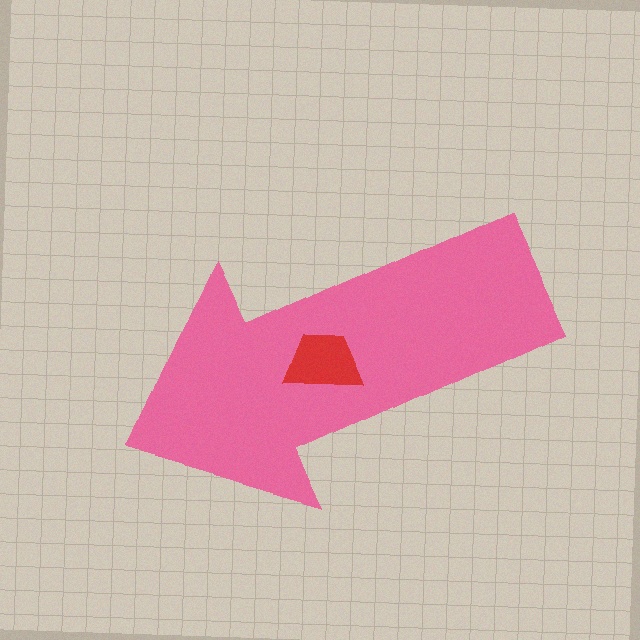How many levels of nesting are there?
2.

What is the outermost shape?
The pink arrow.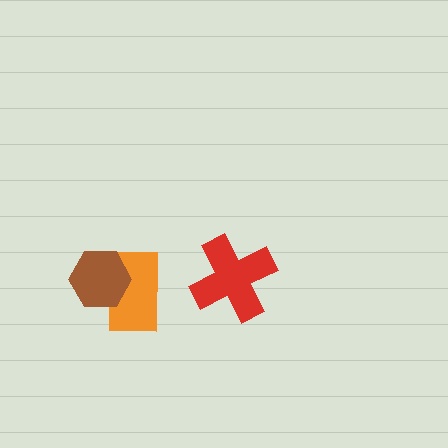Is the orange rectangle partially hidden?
Yes, it is partially covered by another shape.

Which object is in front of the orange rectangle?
The brown hexagon is in front of the orange rectangle.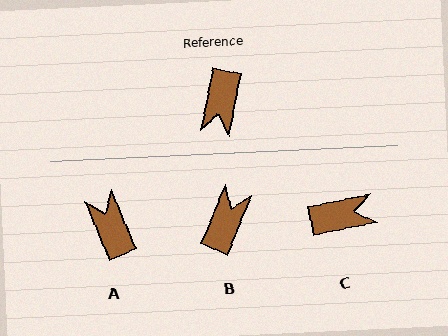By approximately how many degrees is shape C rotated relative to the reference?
Approximately 113 degrees counter-clockwise.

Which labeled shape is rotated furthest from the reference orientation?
B, about 169 degrees away.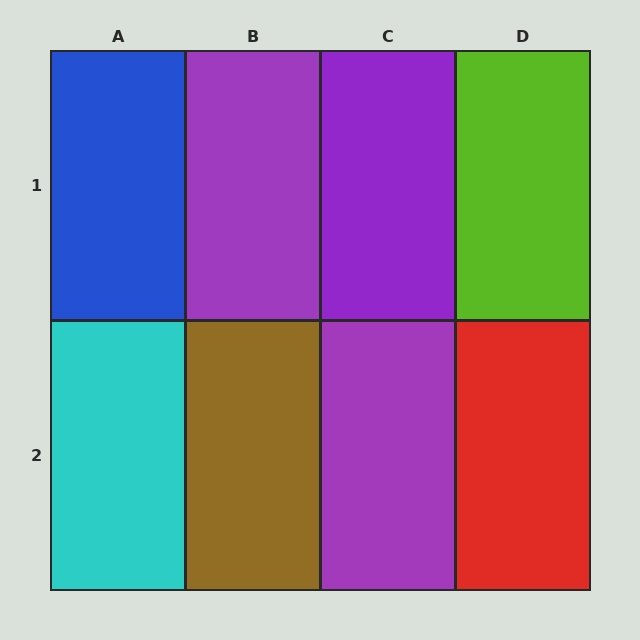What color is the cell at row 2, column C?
Purple.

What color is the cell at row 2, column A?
Cyan.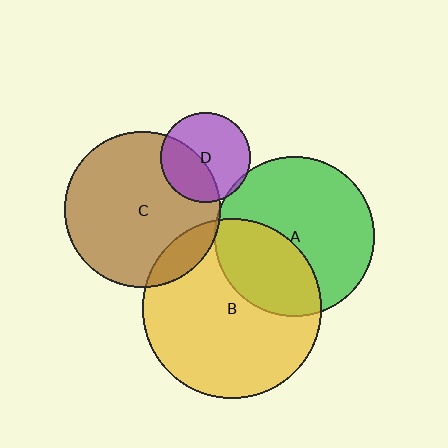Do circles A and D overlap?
Yes.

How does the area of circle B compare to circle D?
Approximately 4.0 times.